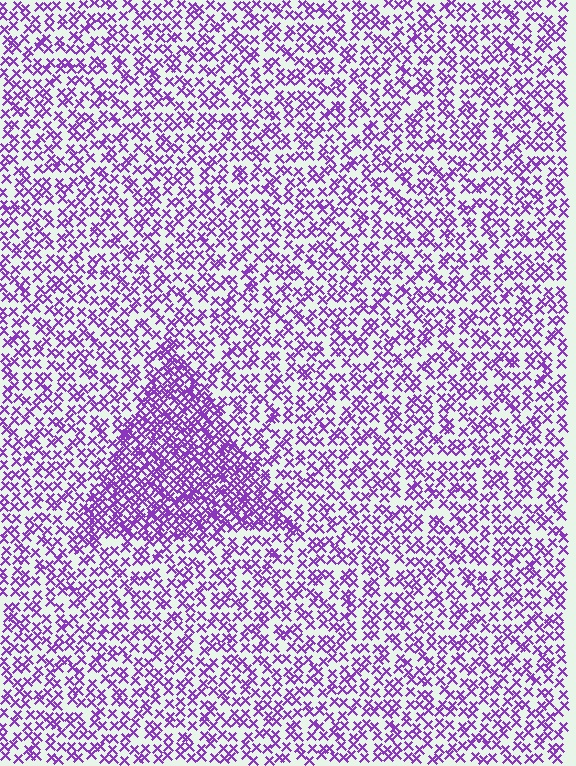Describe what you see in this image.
The image contains small purple elements arranged at two different densities. A triangle-shaped region is visible where the elements are more densely packed than the surrounding area.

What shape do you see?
I see a triangle.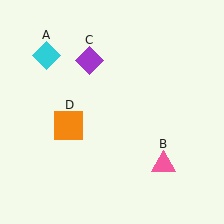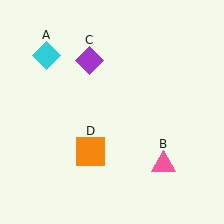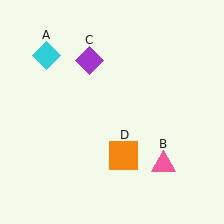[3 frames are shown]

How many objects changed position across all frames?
1 object changed position: orange square (object D).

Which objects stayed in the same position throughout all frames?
Cyan diamond (object A) and pink triangle (object B) and purple diamond (object C) remained stationary.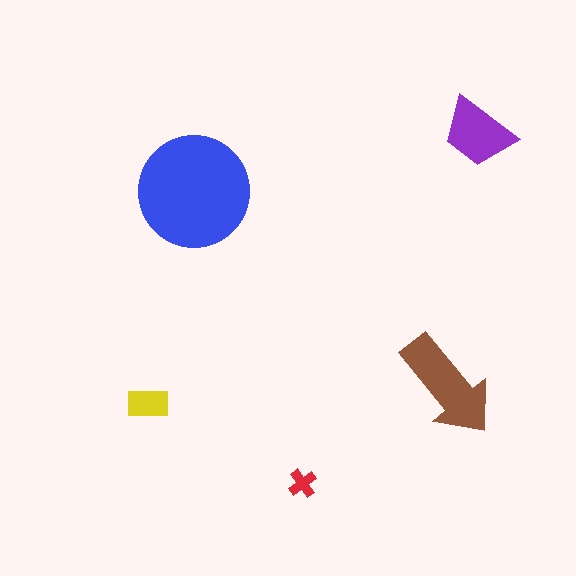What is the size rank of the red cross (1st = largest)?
5th.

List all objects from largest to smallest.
The blue circle, the brown arrow, the purple trapezoid, the yellow rectangle, the red cross.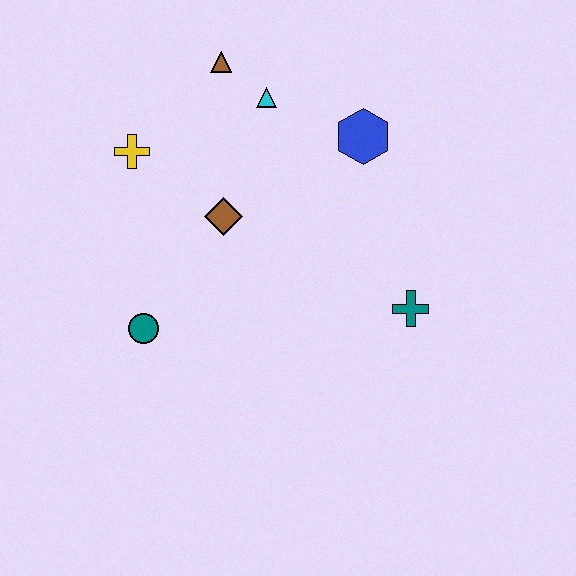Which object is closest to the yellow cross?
The brown diamond is closest to the yellow cross.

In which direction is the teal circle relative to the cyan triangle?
The teal circle is below the cyan triangle.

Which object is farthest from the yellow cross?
The teal cross is farthest from the yellow cross.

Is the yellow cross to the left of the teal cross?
Yes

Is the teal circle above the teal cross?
No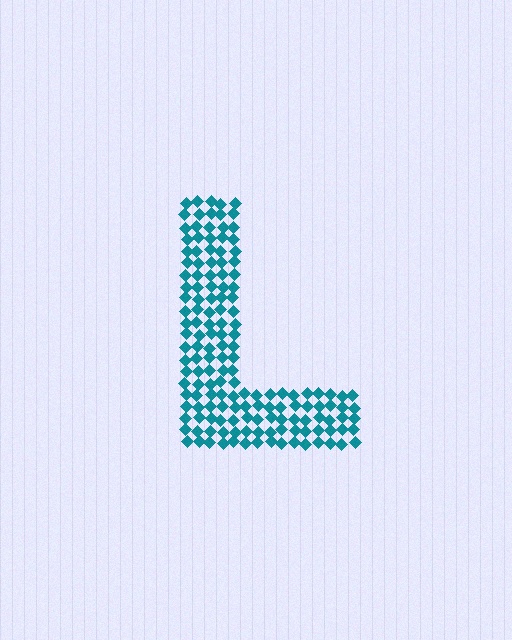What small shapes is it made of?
It is made of small diamonds.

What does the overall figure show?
The overall figure shows the letter L.